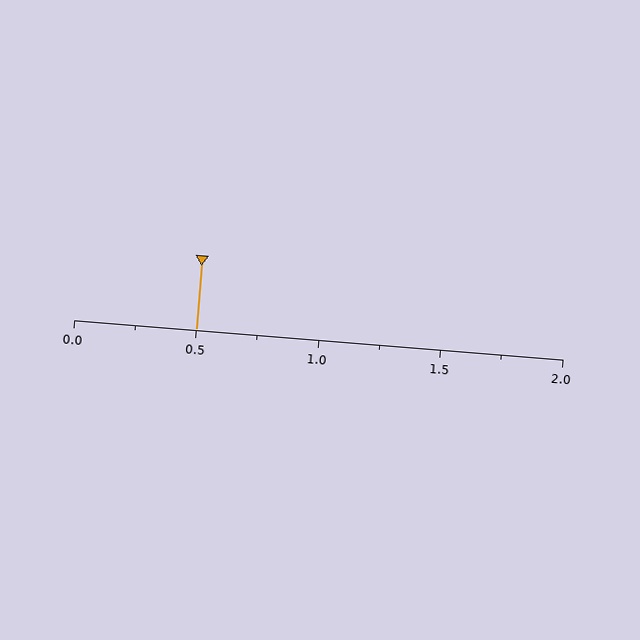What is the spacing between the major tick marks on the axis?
The major ticks are spaced 0.5 apart.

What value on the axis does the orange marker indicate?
The marker indicates approximately 0.5.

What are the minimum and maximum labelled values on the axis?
The axis runs from 0.0 to 2.0.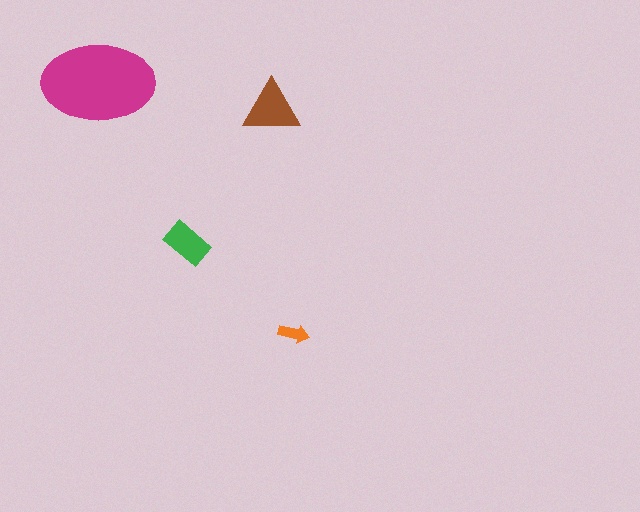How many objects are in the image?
There are 4 objects in the image.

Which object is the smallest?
The orange arrow.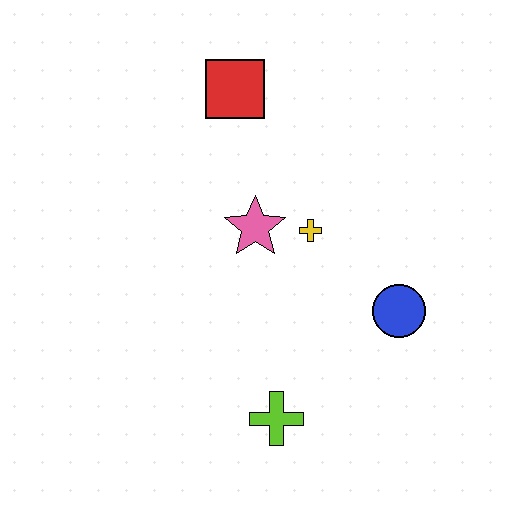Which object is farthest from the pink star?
The lime cross is farthest from the pink star.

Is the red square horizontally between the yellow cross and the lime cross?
No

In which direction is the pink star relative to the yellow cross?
The pink star is to the left of the yellow cross.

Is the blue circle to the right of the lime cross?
Yes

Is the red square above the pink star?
Yes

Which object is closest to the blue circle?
The yellow cross is closest to the blue circle.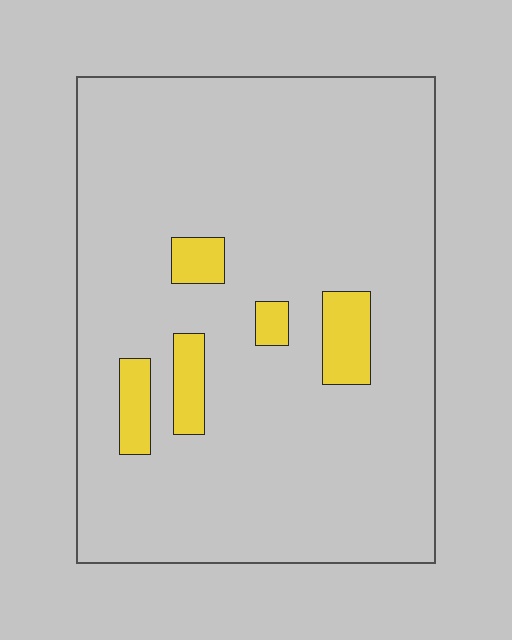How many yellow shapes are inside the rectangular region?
5.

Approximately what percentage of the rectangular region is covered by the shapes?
Approximately 10%.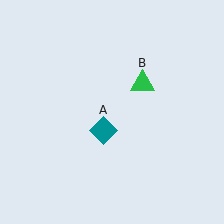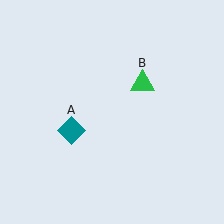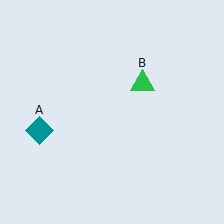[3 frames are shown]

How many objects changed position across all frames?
1 object changed position: teal diamond (object A).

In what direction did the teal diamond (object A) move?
The teal diamond (object A) moved left.